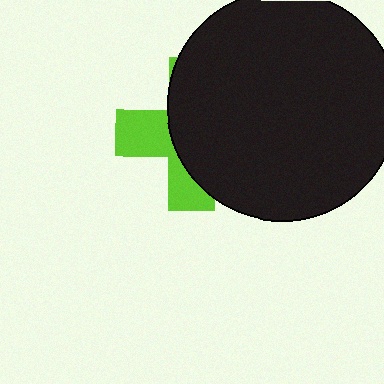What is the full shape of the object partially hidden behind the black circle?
The partially hidden object is a lime cross.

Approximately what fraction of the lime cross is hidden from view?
Roughly 65% of the lime cross is hidden behind the black circle.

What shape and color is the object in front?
The object in front is a black circle.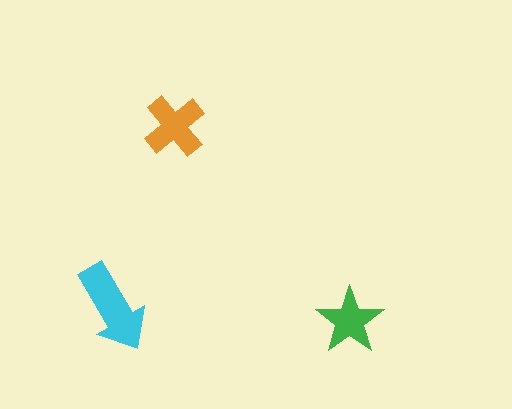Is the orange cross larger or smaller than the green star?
Larger.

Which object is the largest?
The cyan arrow.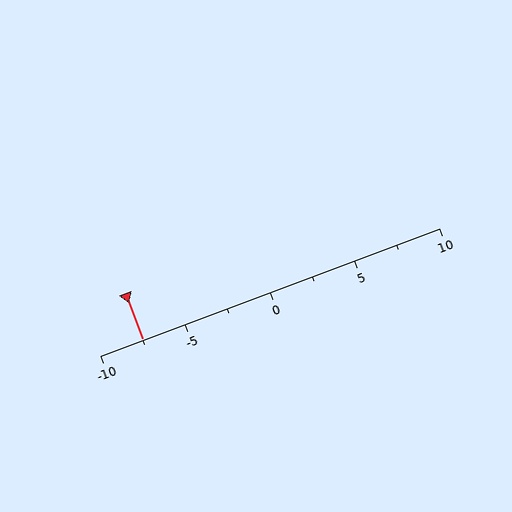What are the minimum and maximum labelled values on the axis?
The axis runs from -10 to 10.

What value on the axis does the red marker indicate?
The marker indicates approximately -7.5.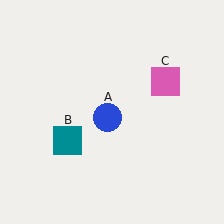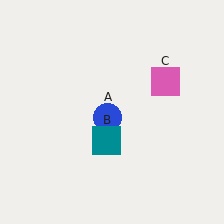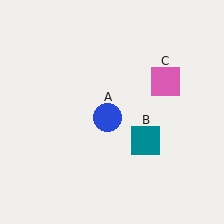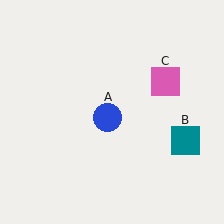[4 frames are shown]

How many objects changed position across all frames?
1 object changed position: teal square (object B).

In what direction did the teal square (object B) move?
The teal square (object B) moved right.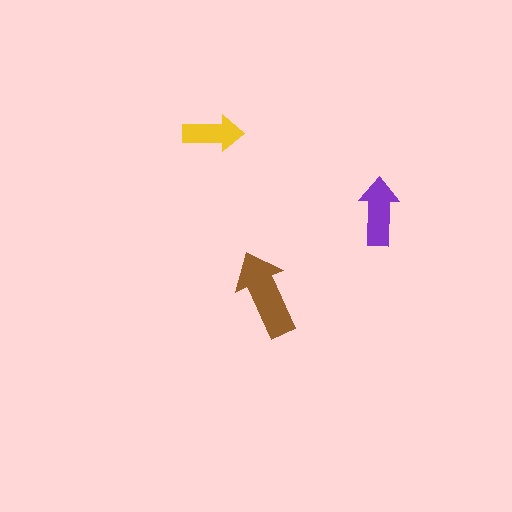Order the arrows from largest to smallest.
the brown one, the purple one, the yellow one.